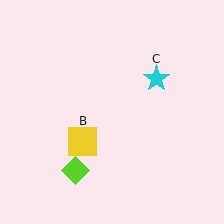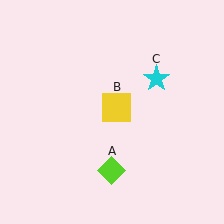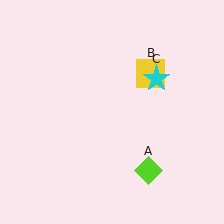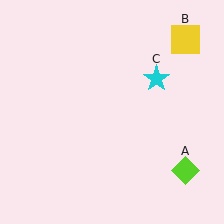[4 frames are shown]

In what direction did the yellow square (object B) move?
The yellow square (object B) moved up and to the right.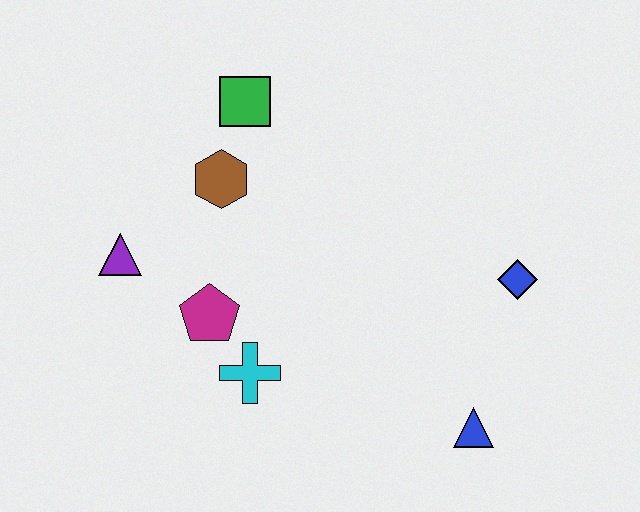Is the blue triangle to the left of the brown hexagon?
No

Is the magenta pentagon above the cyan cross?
Yes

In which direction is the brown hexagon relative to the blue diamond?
The brown hexagon is to the left of the blue diamond.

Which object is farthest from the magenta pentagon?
The blue diamond is farthest from the magenta pentagon.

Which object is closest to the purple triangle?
The magenta pentagon is closest to the purple triangle.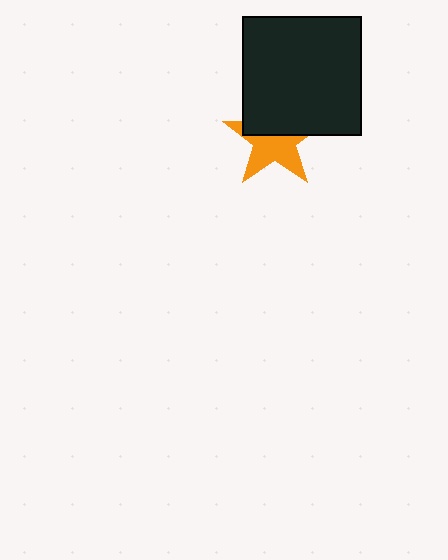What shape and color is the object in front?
The object in front is a black square.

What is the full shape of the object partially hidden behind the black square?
The partially hidden object is an orange star.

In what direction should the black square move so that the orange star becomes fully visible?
The black square should move up. That is the shortest direction to clear the overlap and leave the orange star fully visible.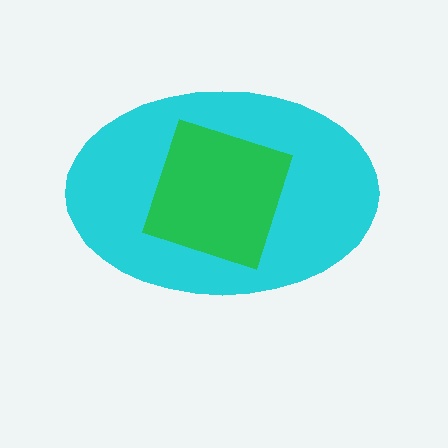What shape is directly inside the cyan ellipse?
The green square.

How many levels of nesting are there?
2.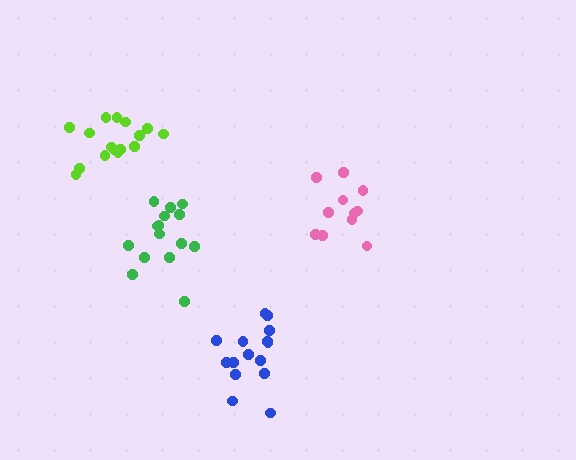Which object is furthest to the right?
The pink cluster is rightmost.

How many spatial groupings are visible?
There are 4 spatial groupings.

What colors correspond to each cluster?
The clusters are colored: green, lime, blue, pink.